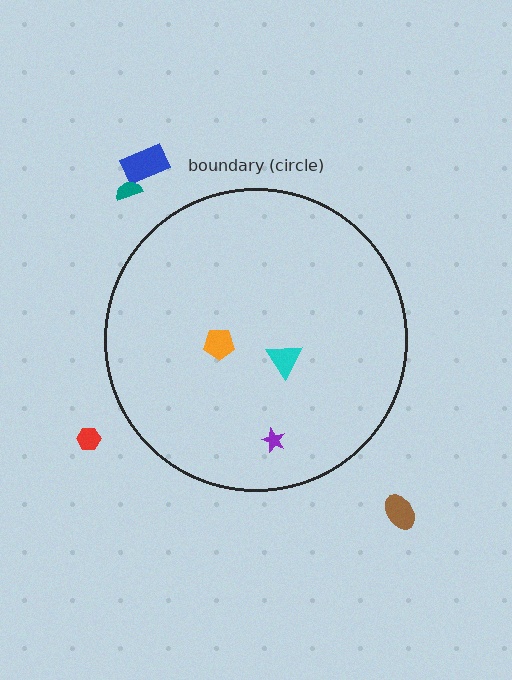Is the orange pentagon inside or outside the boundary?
Inside.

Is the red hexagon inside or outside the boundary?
Outside.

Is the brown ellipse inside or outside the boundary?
Outside.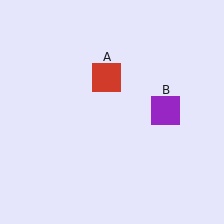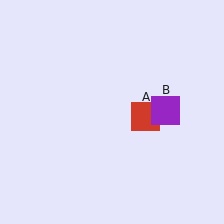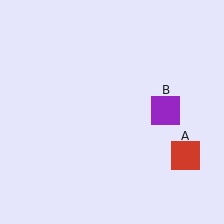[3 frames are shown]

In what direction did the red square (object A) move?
The red square (object A) moved down and to the right.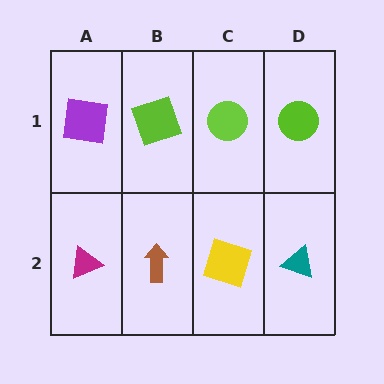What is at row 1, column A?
A purple square.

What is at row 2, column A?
A magenta triangle.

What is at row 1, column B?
A lime square.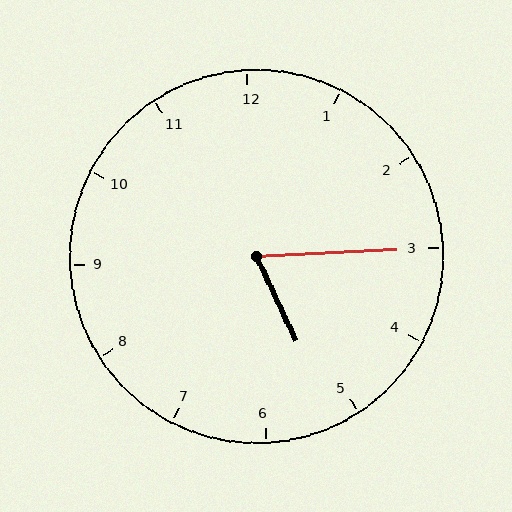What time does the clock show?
5:15.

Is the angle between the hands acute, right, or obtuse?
It is acute.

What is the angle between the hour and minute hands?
Approximately 68 degrees.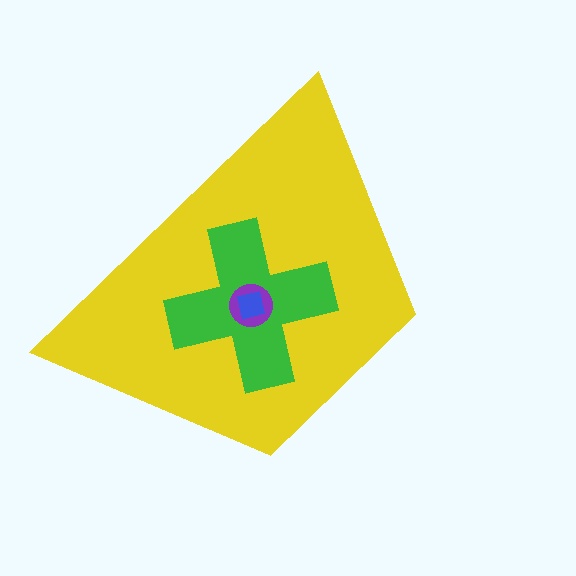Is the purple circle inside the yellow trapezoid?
Yes.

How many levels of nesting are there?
4.